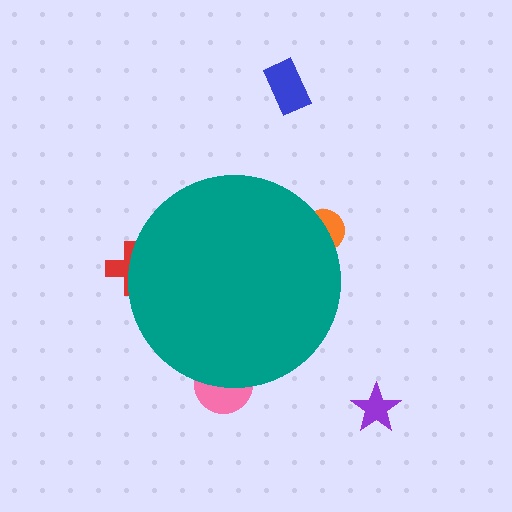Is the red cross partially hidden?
Yes, the red cross is partially hidden behind the teal circle.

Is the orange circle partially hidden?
Yes, the orange circle is partially hidden behind the teal circle.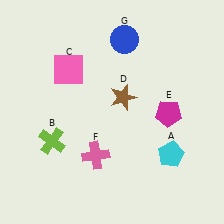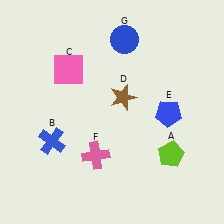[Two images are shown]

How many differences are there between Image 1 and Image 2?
There are 3 differences between the two images.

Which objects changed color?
A changed from cyan to lime. B changed from lime to blue. E changed from magenta to blue.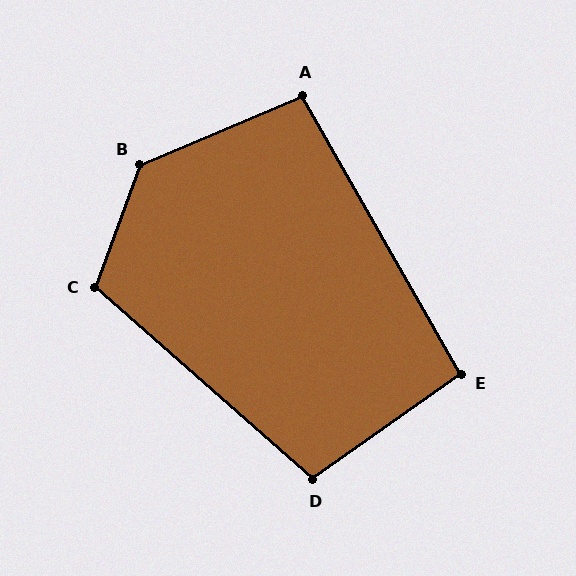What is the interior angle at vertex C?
Approximately 112 degrees (obtuse).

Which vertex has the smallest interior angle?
E, at approximately 96 degrees.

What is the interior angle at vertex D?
Approximately 103 degrees (obtuse).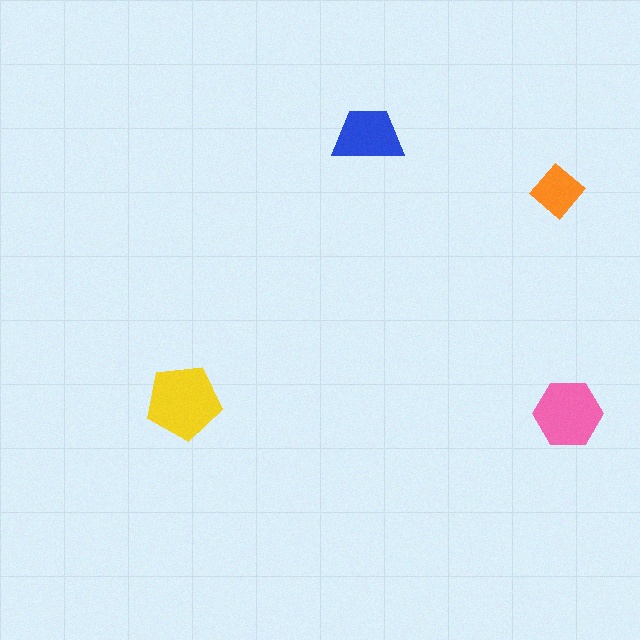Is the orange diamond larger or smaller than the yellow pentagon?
Smaller.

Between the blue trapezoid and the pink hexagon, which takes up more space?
The pink hexagon.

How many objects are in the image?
There are 4 objects in the image.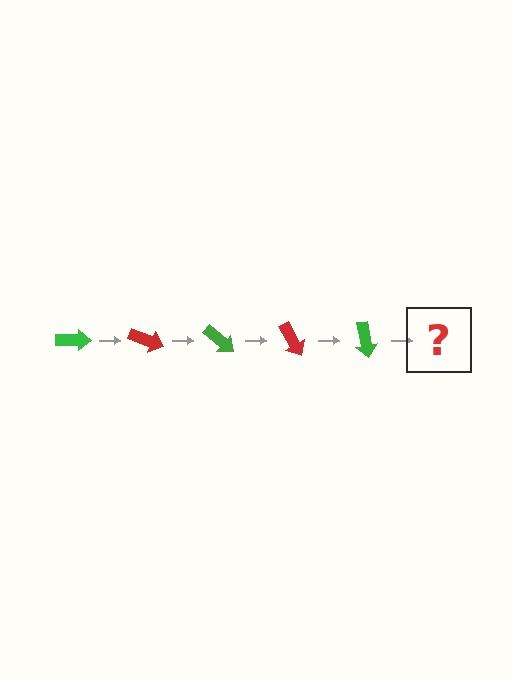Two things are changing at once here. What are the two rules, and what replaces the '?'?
The two rules are that it rotates 20 degrees each step and the color cycles through green and red. The '?' should be a red arrow, rotated 100 degrees from the start.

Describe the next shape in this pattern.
It should be a red arrow, rotated 100 degrees from the start.